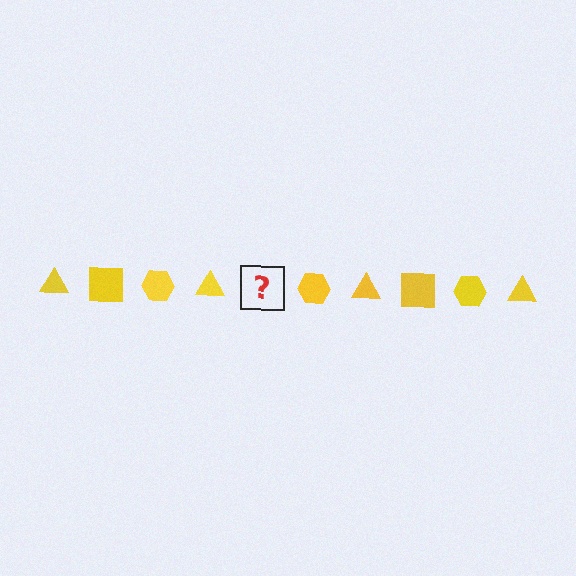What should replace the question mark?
The question mark should be replaced with a yellow square.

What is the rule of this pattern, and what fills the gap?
The rule is that the pattern cycles through triangle, square, hexagon shapes in yellow. The gap should be filled with a yellow square.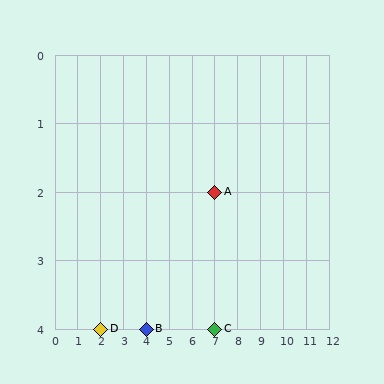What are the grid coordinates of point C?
Point C is at grid coordinates (7, 4).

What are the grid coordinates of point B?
Point B is at grid coordinates (4, 4).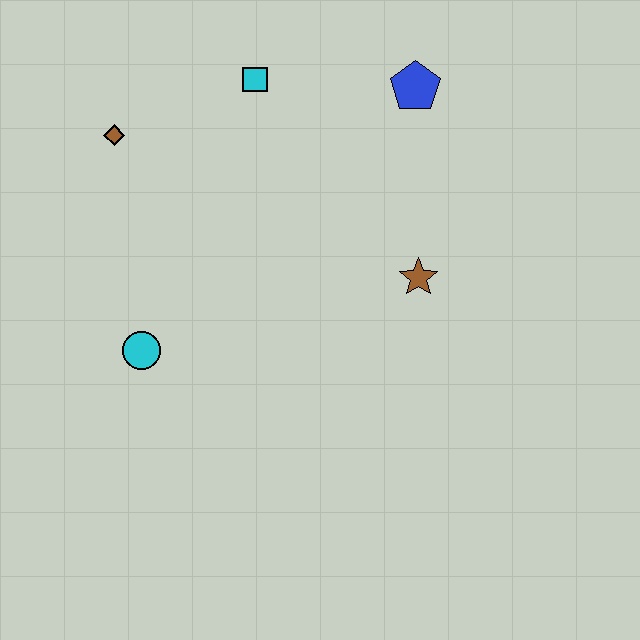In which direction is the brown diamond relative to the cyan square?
The brown diamond is to the left of the cyan square.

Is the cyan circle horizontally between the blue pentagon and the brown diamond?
Yes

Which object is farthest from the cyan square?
The cyan circle is farthest from the cyan square.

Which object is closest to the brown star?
The blue pentagon is closest to the brown star.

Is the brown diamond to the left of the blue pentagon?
Yes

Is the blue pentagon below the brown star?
No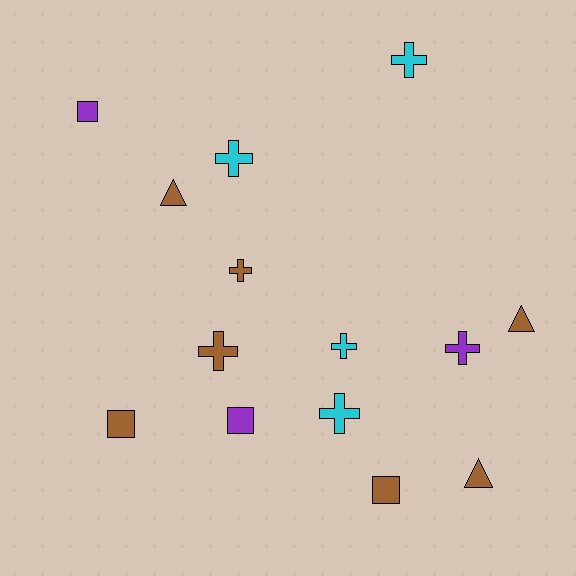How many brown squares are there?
There are 2 brown squares.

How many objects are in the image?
There are 14 objects.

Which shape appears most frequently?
Cross, with 7 objects.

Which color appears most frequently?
Brown, with 7 objects.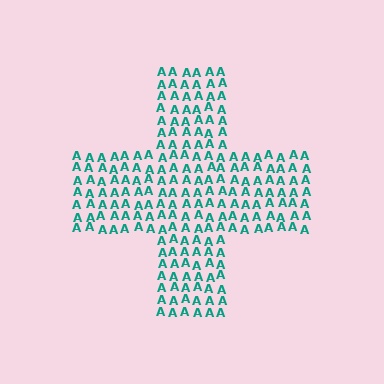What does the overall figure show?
The overall figure shows a cross.